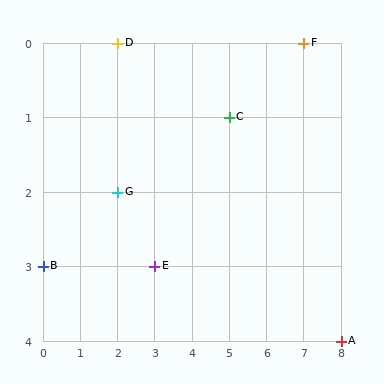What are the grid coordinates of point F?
Point F is at grid coordinates (7, 0).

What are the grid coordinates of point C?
Point C is at grid coordinates (5, 1).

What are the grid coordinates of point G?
Point G is at grid coordinates (2, 2).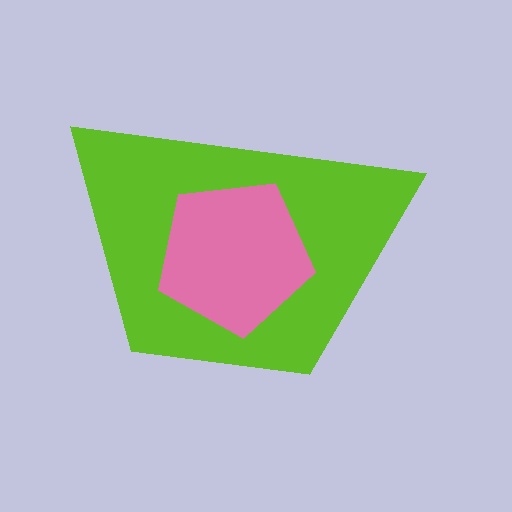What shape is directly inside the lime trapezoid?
The pink pentagon.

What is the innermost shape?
The pink pentagon.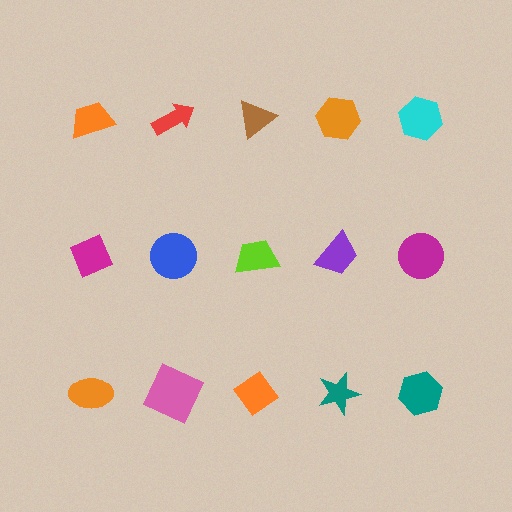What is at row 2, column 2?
A blue circle.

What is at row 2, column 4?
A purple trapezoid.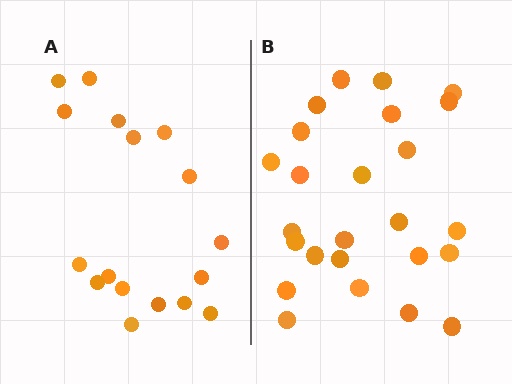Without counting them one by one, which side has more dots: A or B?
Region B (the right region) has more dots.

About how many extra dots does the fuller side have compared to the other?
Region B has roughly 8 or so more dots than region A.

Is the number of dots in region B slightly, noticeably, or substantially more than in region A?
Region B has substantially more. The ratio is roughly 1.5 to 1.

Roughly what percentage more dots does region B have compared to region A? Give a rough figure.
About 45% more.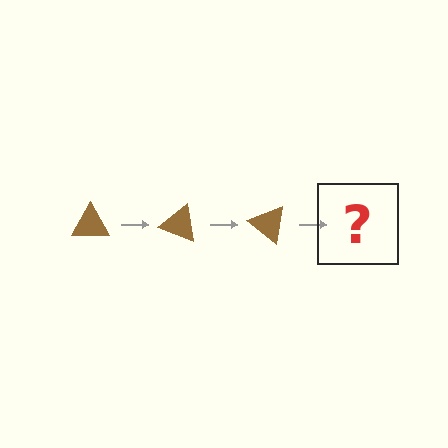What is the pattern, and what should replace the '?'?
The pattern is that the triangle rotates 20 degrees each step. The '?' should be a brown triangle rotated 60 degrees.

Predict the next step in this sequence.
The next step is a brown triangle rotated 60 degrees.